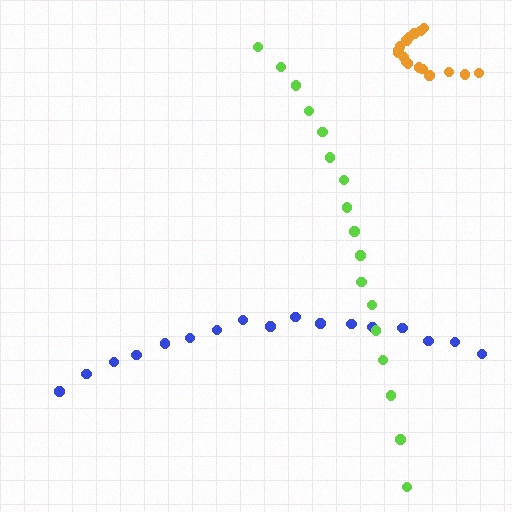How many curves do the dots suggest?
There are 3 distinct paths.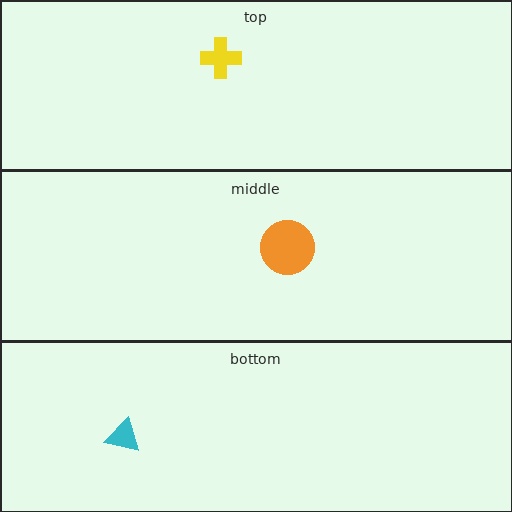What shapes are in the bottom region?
The cyan triangle.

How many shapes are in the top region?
1.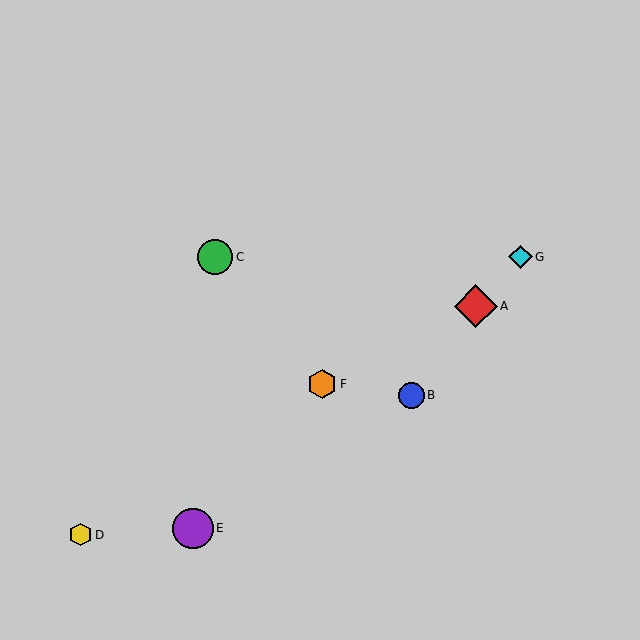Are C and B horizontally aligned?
No, C is at y≈257 and B is at y≈395.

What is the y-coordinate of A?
Object A is at y≈306.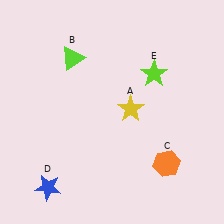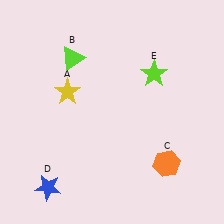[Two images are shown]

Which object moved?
The yellow star (A) moved left.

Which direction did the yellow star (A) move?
The yellow star (A) moved left.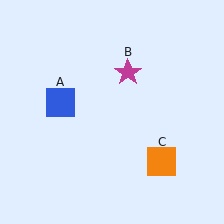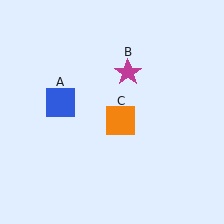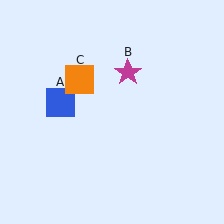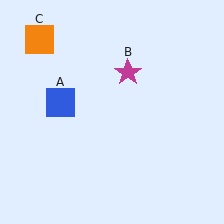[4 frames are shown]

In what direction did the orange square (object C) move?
The orange square (object C) moved up and to the left.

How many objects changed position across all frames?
1 object changed position: orange square (object C).